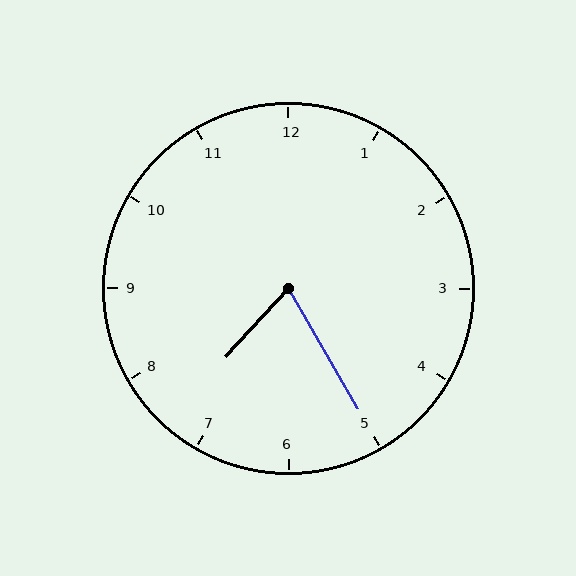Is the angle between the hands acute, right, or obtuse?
It is acute.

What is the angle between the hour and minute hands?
Approximately 72 degrees.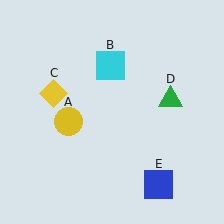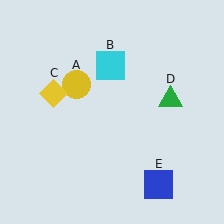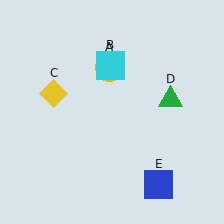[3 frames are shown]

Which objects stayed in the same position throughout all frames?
Cyan square (object B) and yellow diamond (object C) and green triangle (object D) and blue square (object E) remained stationary.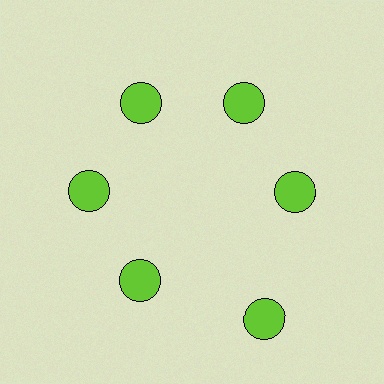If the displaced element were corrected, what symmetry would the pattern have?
It would have 6-fold rotational symmetry — the pattern would map onto itself every 60 degrees.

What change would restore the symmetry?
The symmetry would be restored by moving it inward, back onto the ring so that all 6 circles sit at equal angles and equal distance from the center.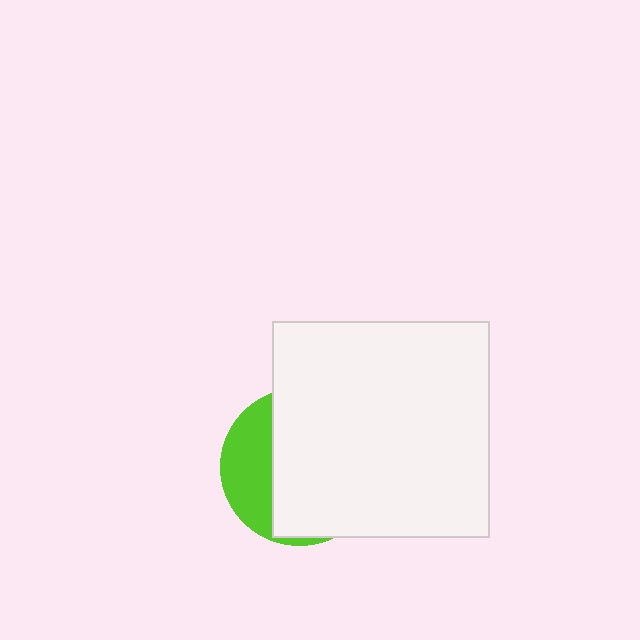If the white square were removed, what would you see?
You would see the complete lime circle.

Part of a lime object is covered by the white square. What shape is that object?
It is a circle.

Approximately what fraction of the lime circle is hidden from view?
Roughly 70% of the lime circle is hidden behind the white square.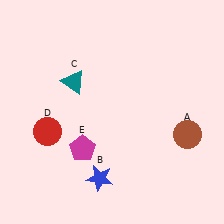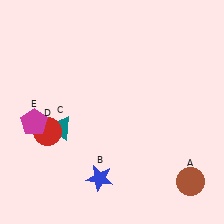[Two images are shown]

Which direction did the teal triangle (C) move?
The teal triangle (C) moved down.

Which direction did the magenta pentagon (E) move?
The magenta pentagon (E) moved left.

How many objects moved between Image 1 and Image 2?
3 objects moved between the two images.